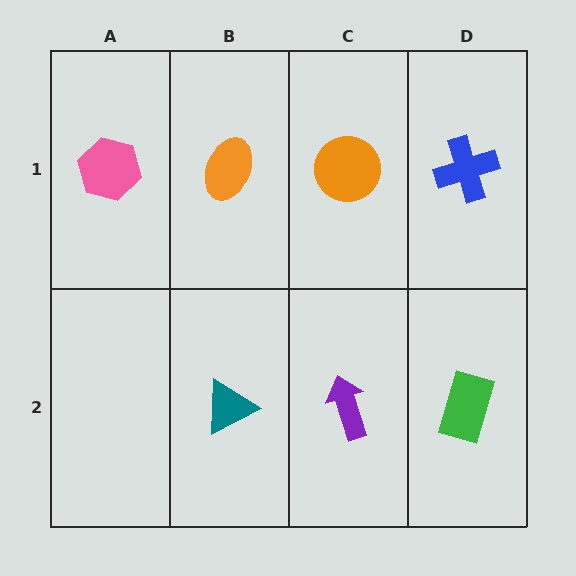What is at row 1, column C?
An orange circle.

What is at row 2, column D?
A green rectangle.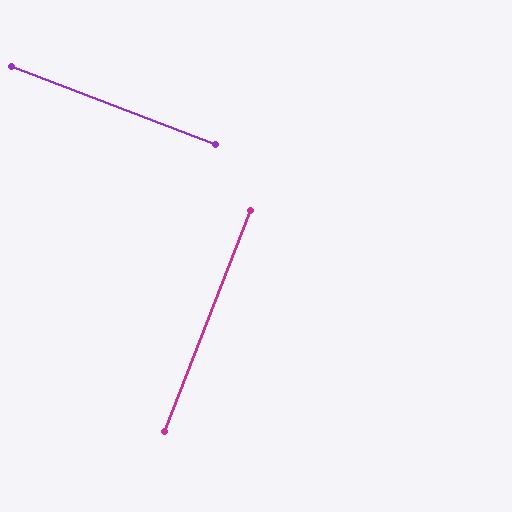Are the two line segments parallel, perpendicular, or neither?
Perpendicular — they meet at approximately 89°.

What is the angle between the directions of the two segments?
Approximately 89 degrees.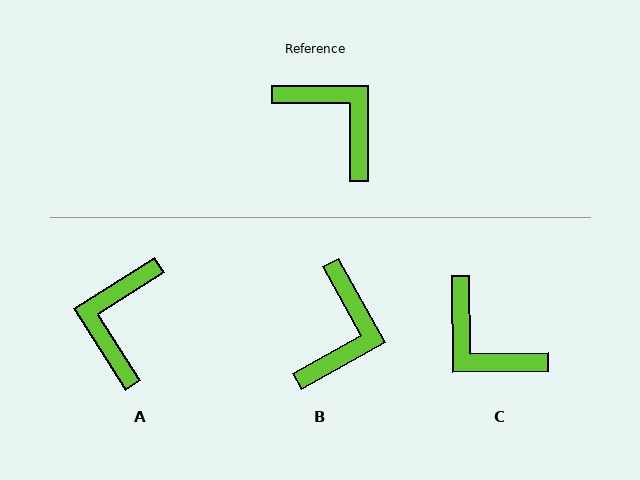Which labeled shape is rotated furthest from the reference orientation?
C, about 179 degrees away.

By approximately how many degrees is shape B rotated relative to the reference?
Approximately 61 degrees clockwise.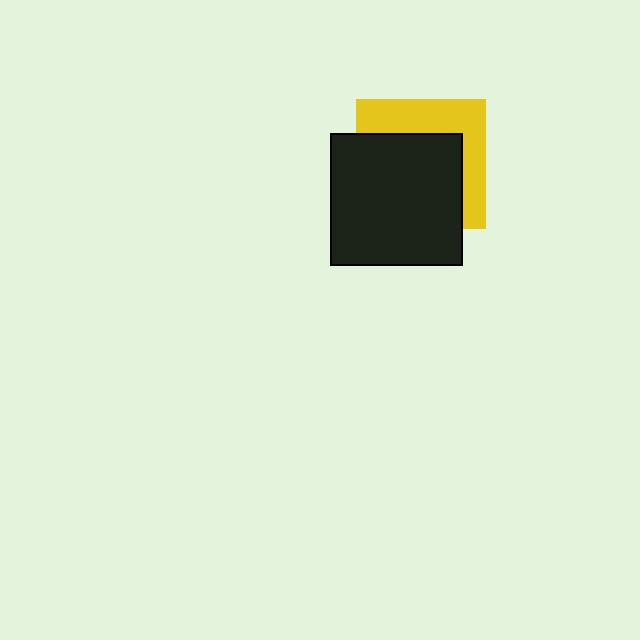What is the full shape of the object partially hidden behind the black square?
The partially hidden object is a yellow square.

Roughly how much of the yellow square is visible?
A small part of it is visible (roughly 39%).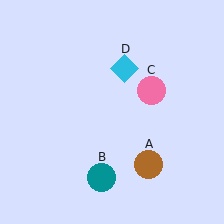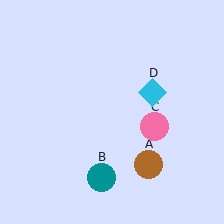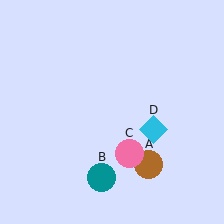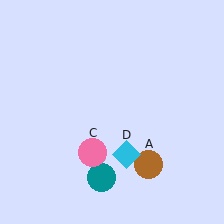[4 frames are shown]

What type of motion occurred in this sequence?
The pink circle (object C), cyan diamond (object D) rotated clockwise around the center of the scene.